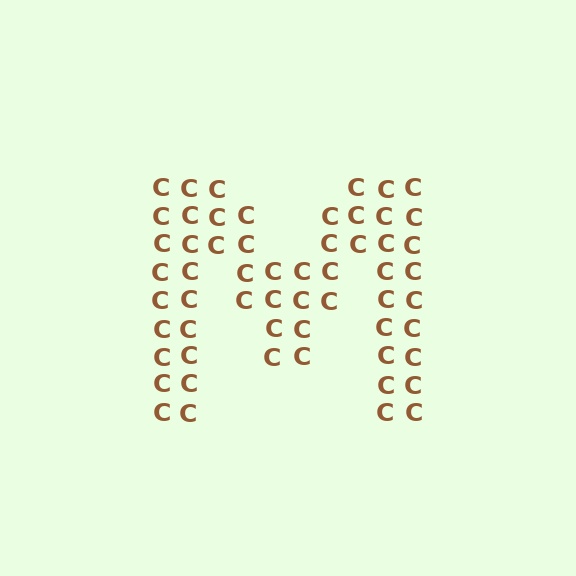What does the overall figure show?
The overall figure shows the letter M.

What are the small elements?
The small elements are letter C's.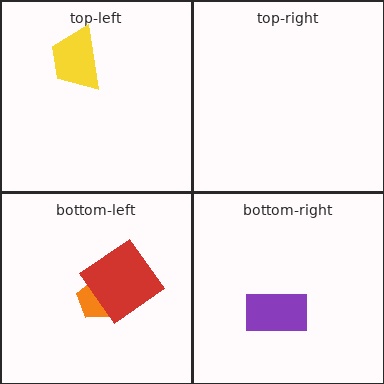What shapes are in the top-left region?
The yellow trapezoid.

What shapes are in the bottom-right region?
The purple rectangle.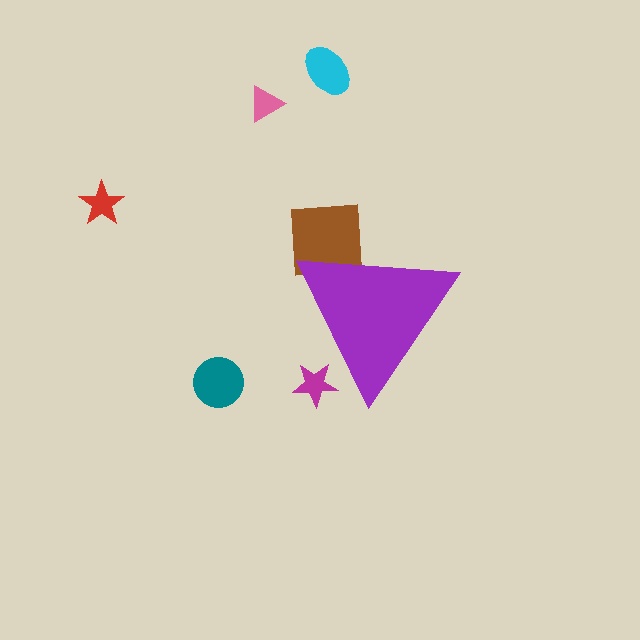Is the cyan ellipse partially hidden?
No, the cyan ellipse is fully visible.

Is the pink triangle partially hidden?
No, the pink triangle is fully visible.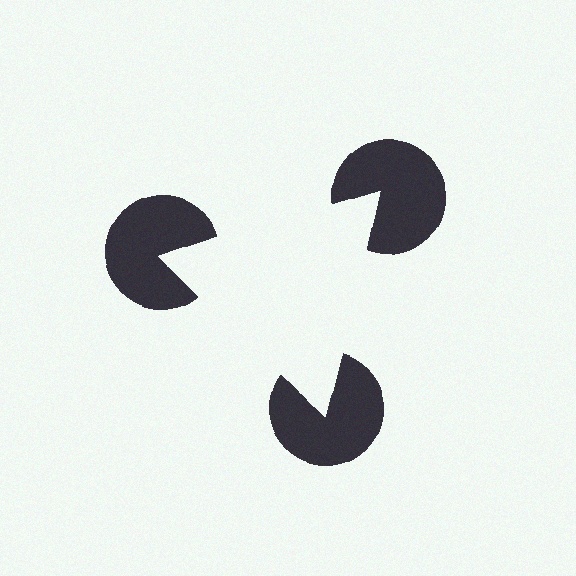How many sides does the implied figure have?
3 sides.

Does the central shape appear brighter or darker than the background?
It typically appears slightly brighter than the background, even though no actual brightness change is drawn.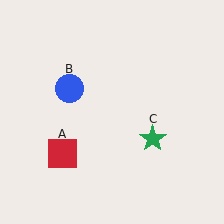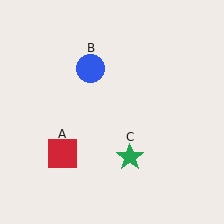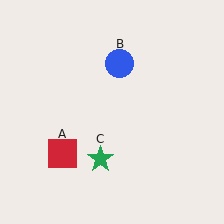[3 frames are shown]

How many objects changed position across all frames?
2 objects changed position: blue circle (object B), green star (object C).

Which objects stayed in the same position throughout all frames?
Red square (object A) remained stationary.